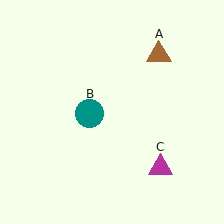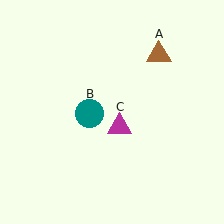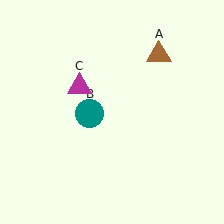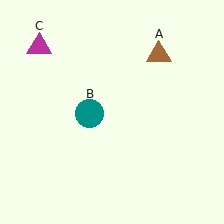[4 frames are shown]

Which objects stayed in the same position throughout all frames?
Brown triangle (object A) and teal circle (object B) remained stationary.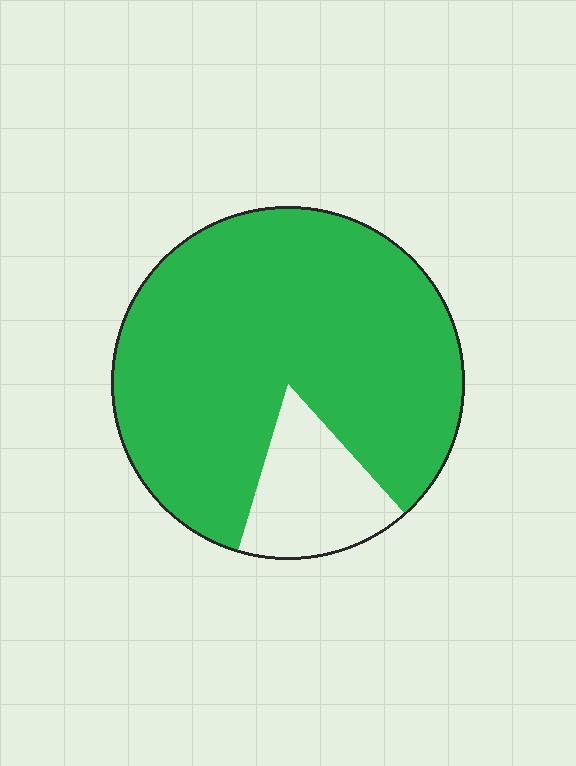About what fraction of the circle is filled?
About five sixths (5/6).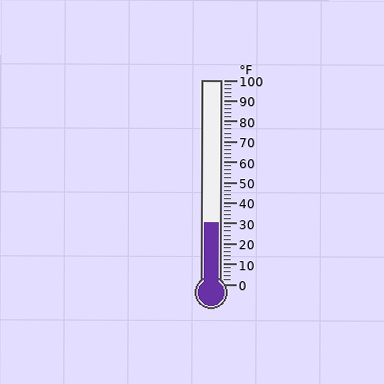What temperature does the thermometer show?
The thermometer shows approximately 30°F.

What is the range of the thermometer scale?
The thermometer scale ranges from 0°F to 100°F.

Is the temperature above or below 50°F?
The temperature is below 50°F.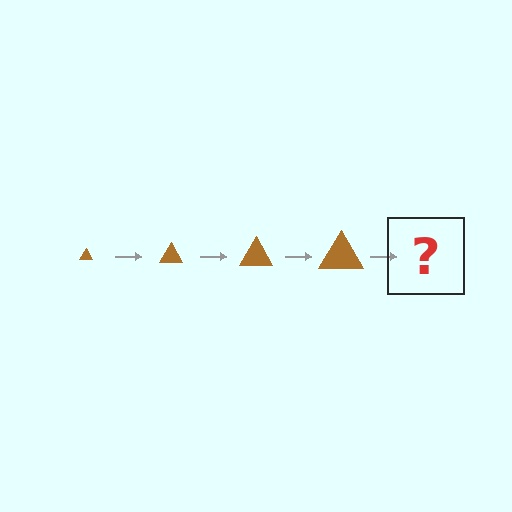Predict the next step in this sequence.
The next step is a brown triangle, larger than the previous one.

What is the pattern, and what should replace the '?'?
The pattern is that the triangle gets progressively larger each step. The '?' should be a brown triangle, larger than the previous one.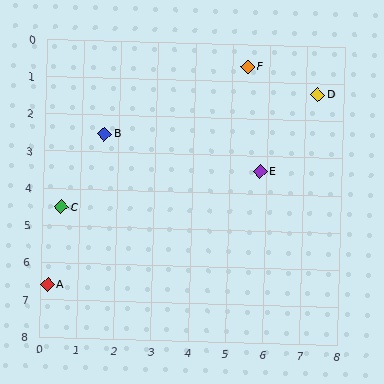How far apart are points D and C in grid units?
Points D and C are about 7.5 grid units apart.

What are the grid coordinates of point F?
Point F is at approximately (5.4, 0.6).